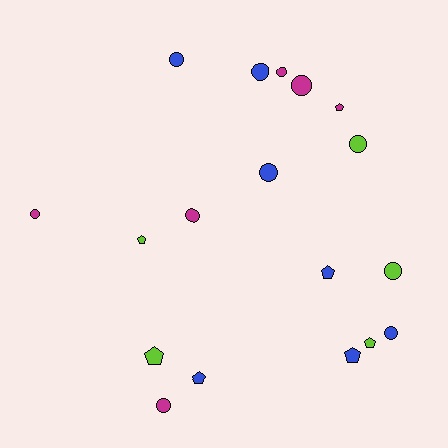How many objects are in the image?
There are 18 objects.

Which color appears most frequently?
Blue, with 7 objects.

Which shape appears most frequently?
Circle, with 11 objects.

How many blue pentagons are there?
There are 3 blue pentagons.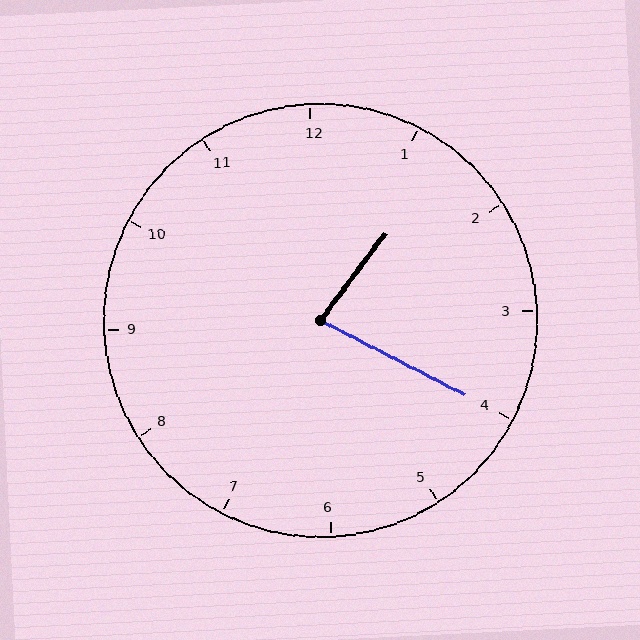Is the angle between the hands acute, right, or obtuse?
It is acute.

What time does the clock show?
1:20.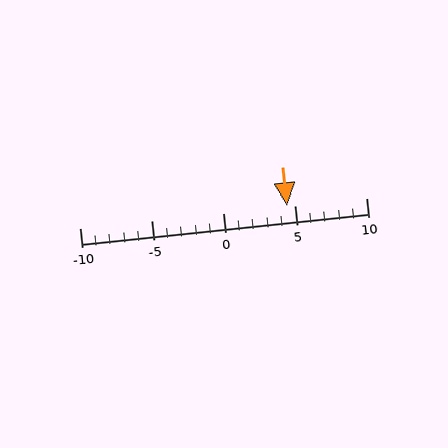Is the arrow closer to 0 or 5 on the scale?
The arrow is closer to 5.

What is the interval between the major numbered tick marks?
The major tick marks are spaced 5 units apart.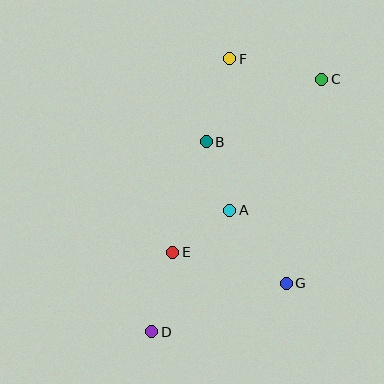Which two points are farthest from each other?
Points C and D are farthest from each other.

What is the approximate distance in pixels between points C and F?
The distance between C and F is approximately 94 pixels.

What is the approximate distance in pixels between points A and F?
The distance between A and F is approximately 152 pixels.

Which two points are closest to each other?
Points A and E are closest to each other.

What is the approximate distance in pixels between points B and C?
The distance between B and C is approximately 131 pixels.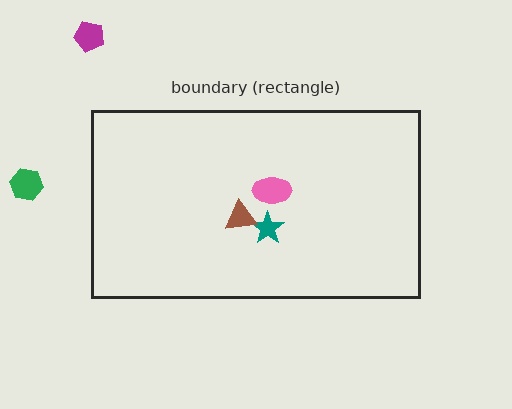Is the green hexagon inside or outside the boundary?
Outside.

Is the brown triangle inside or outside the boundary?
Inside.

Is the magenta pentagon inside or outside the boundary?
Outside.